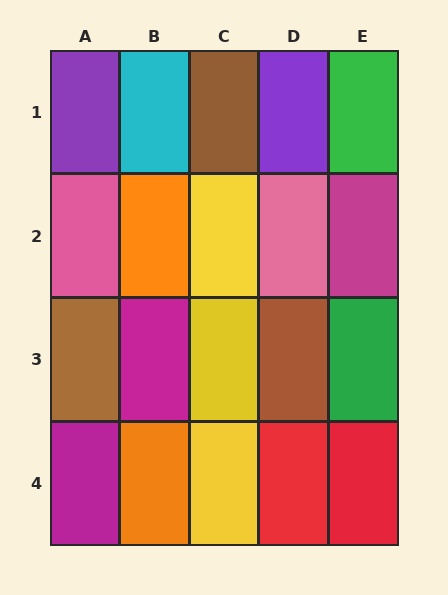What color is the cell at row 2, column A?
Pink.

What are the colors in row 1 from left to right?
Purple, cyan, brown, purple, green.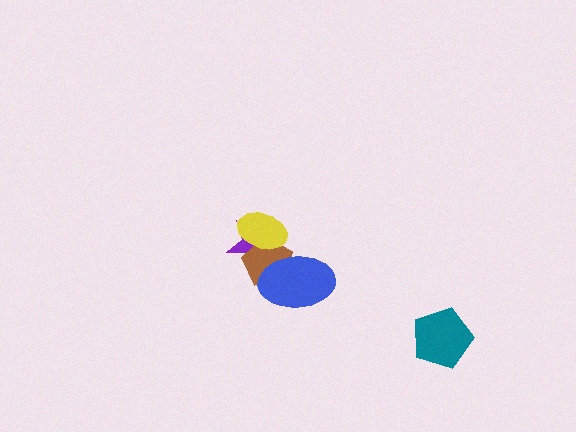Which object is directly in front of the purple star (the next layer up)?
The brown pentagon is directly in front of the purple star.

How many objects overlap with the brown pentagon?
3 objects overlap with the brown pentagon.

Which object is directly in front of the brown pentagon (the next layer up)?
The blue ellipse is directly in front of the brown pentagon.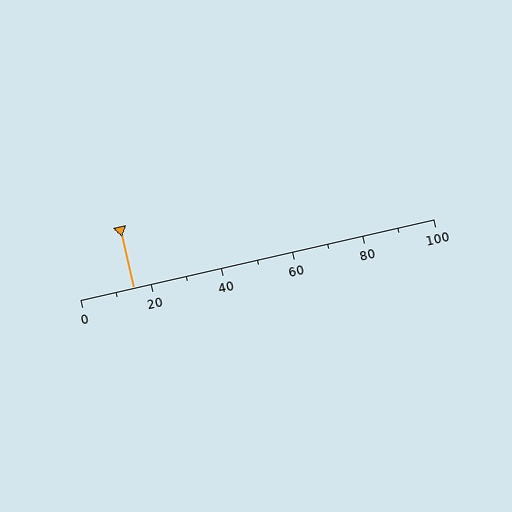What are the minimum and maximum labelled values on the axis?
The axis runs from 0 to 100.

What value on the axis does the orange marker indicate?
The marker indicates approximately 15.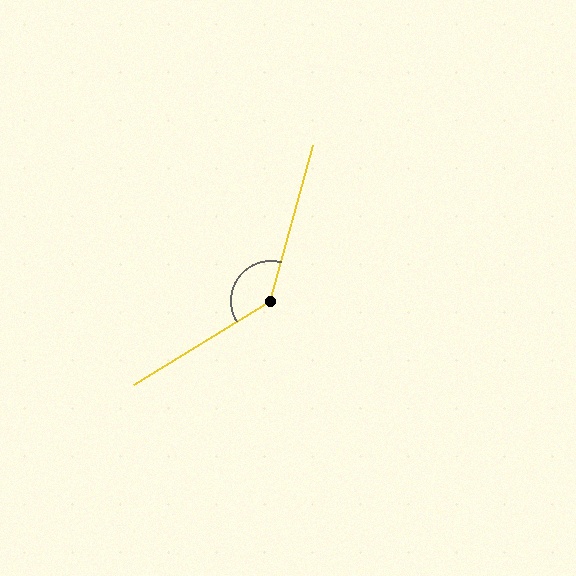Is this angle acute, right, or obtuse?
It is obtuse.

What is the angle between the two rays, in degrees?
Approximately 137 degrees.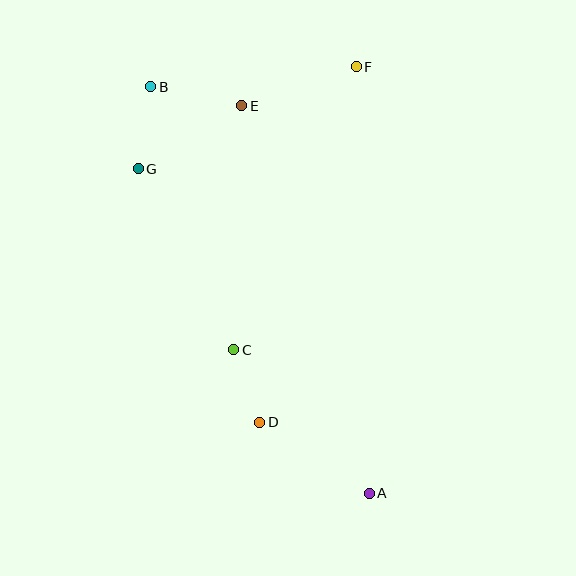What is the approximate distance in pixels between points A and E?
The distance between A and E is approximately 408 pixels.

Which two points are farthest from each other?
Points A and B are farthest from each other.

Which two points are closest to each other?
Points C and D are closest to each other.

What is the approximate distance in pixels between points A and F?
The distance between A and F is approximately 427 pixels.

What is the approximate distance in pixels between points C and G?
The distance between C and G is approximately 205 pixels.